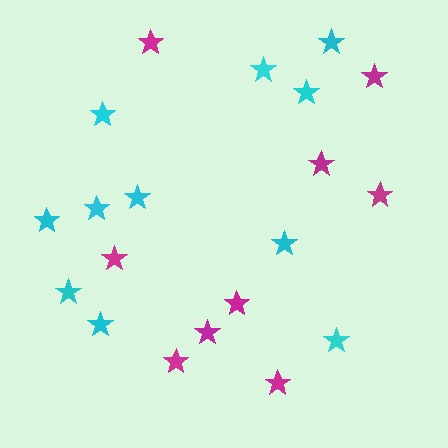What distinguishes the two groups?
There are 2 groups: one group of cyan stars (11) and one group of magenta stars (9).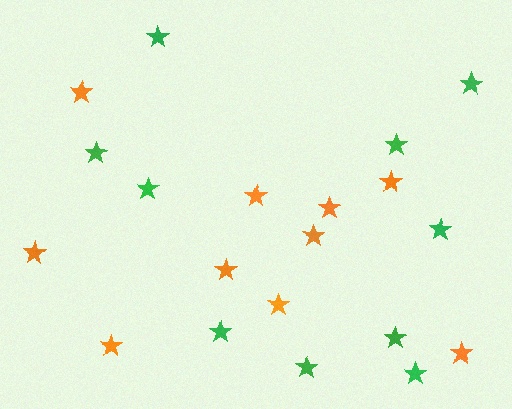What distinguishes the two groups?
There are 2 groups: one group of orange stars (10) and one group of green stars (10).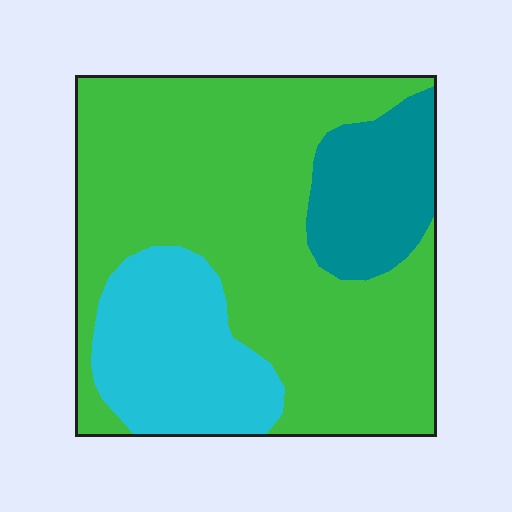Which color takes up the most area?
Green, at roughly 65%.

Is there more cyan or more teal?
Cyan.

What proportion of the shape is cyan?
Cyan covers 21% of the shape.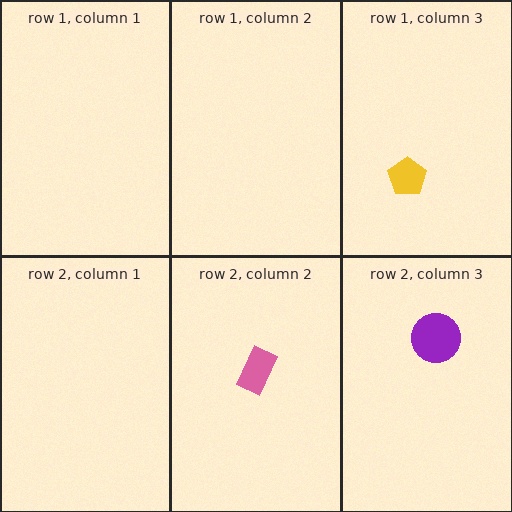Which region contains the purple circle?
The row 2, column 3 region.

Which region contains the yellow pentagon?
The row 1, column 3 region.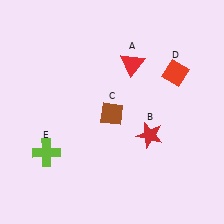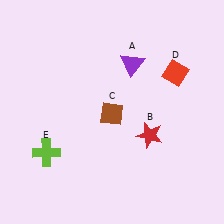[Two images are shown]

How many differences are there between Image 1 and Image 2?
There is 1 difference between the two images.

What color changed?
The triangle (A) changed from red in Image 1 to purple in Image 2.